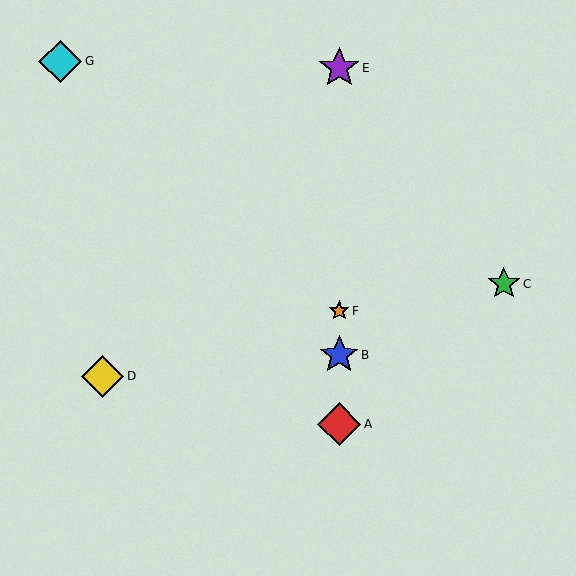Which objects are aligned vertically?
Objects A, B, E, F are aligned vertically.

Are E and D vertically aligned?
No, E is at x≈339 and D is at x≈103.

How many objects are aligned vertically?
4 objects (A, B, E, F) are aligned vertically.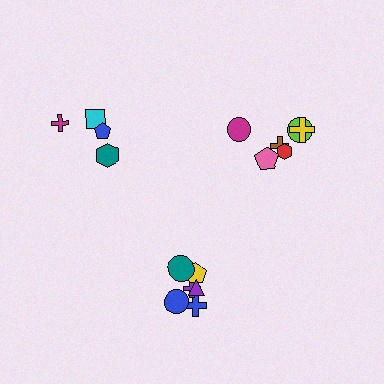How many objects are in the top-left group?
There are 4 objects.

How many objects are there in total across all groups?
There are 16 objects.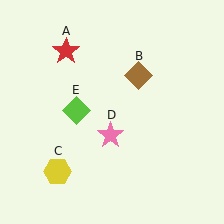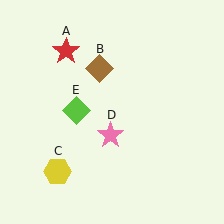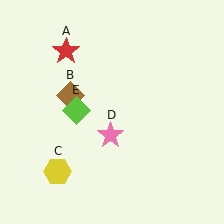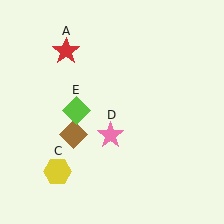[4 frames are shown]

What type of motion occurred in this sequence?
The brown diamond (object B) rotated counterclockwise around the center of the scene.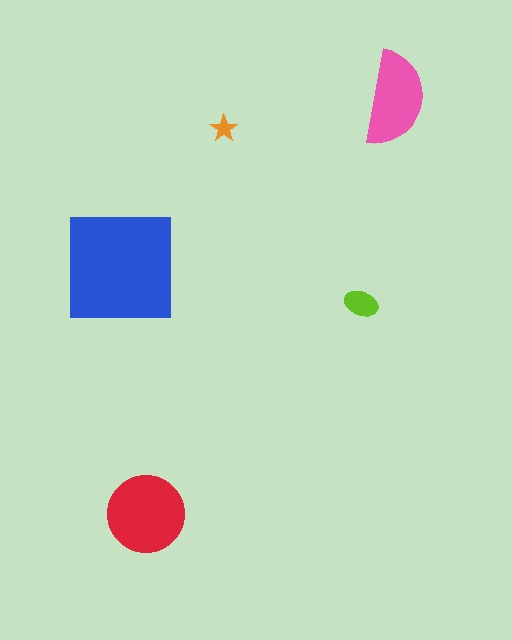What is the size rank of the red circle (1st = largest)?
2nd.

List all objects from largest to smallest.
The blue square, the red circle, the pink semicircle, the lime ellipse, the orange star.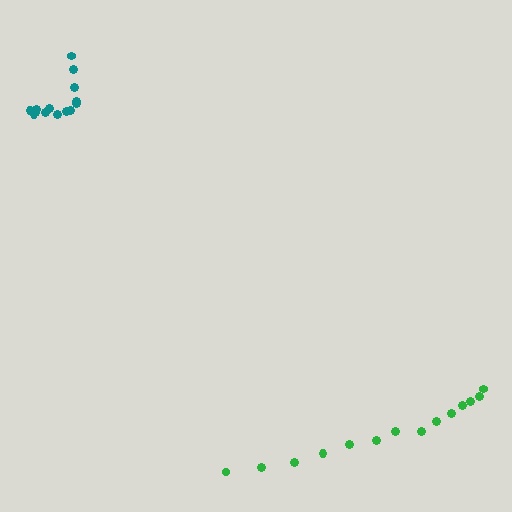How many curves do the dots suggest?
There are 2 distinct paths.